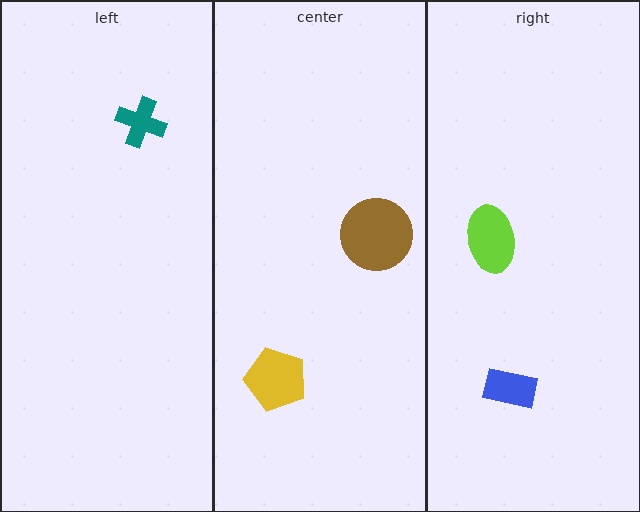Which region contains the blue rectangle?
The right region.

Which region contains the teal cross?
The left region.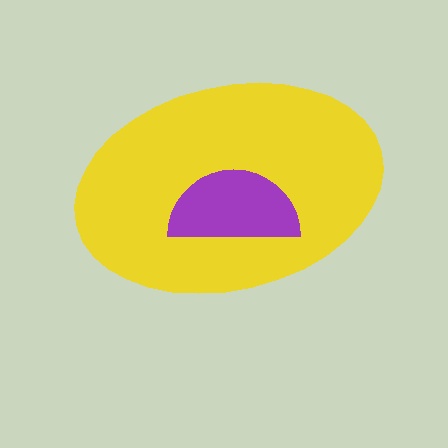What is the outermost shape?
The yellow ellipse.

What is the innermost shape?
The purple semicircle.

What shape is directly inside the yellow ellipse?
The purple semicircle.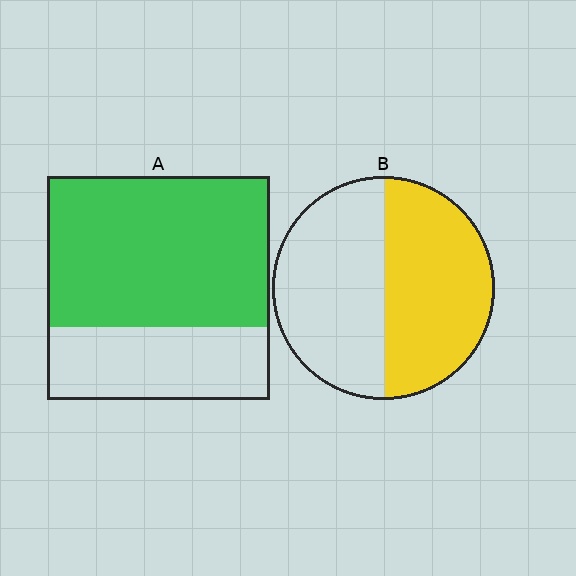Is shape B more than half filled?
Roughly half.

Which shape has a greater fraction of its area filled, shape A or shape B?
Shape A.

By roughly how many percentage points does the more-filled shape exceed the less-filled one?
By roughly 20 percentage points (A over B).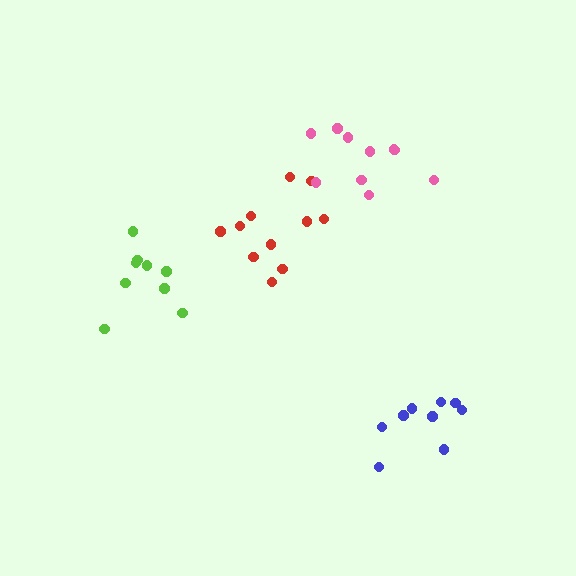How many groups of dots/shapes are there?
There are 4 groups.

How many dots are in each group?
Group 1: 9 dots, Group 2: 9 dots, Group 3: 11 dots, Group 4: 10 dots (39 total).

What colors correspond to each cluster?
The clusters are colored: blue, lime, red, pink.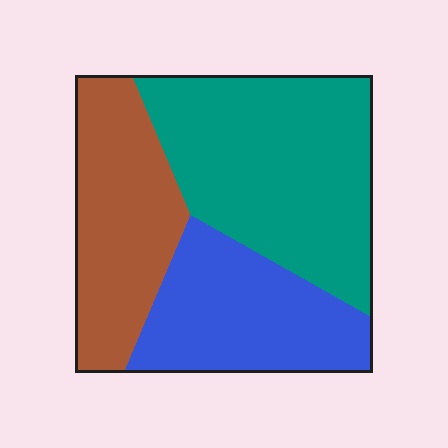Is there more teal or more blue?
Teal.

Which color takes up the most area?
Teal, at roughly 45%.